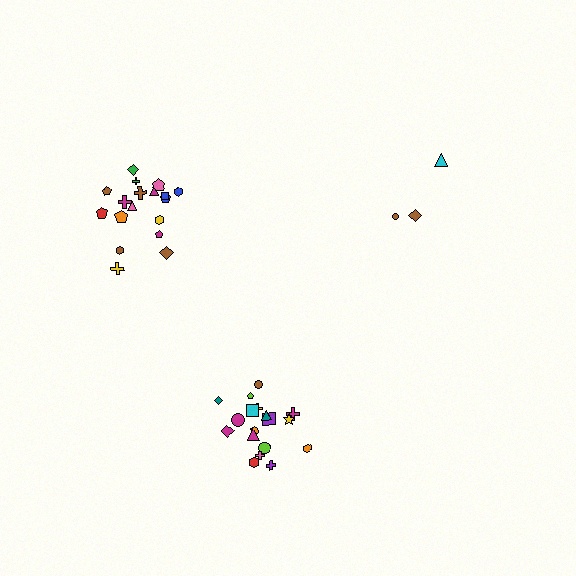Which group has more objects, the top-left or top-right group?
The top-left group.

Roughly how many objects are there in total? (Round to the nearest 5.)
Roughly 40 objects in total.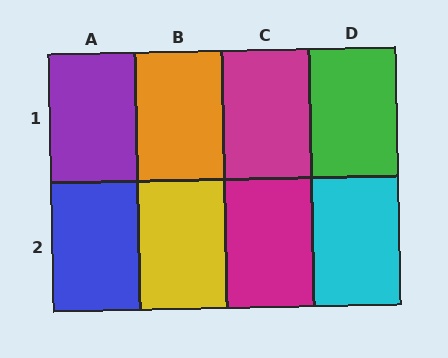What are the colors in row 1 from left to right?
Purple, orange, magenta, green.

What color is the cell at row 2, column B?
Yellow.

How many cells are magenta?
2 cells are magenta.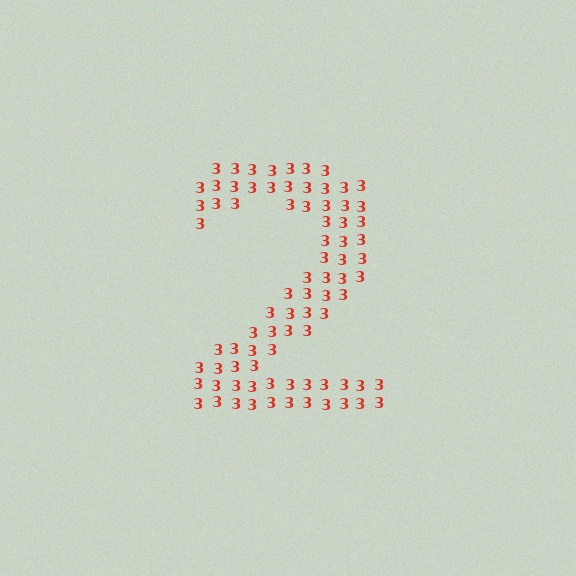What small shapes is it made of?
It is made of small digit 3's.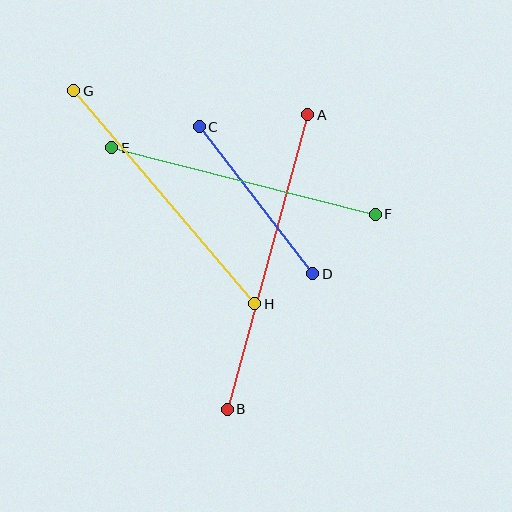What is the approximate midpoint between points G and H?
The midpoint is at approximately (164, 197) pixels.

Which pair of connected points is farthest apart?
Points A and B are farthest apart.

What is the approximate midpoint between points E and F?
The midpoint is at approximately (243, 181) pixels.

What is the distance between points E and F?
The distance is approximately 272 pixels.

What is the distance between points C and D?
The distance is approximately 186 pixels.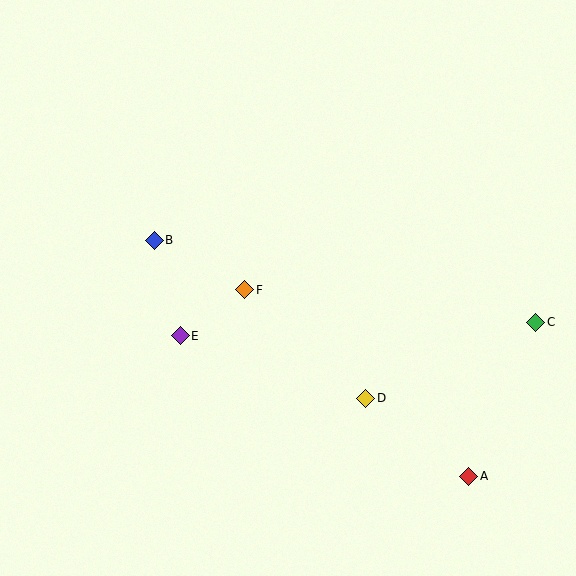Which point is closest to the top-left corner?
Point B is closest to the top-left corner.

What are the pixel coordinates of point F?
Point F is at (245, 290).